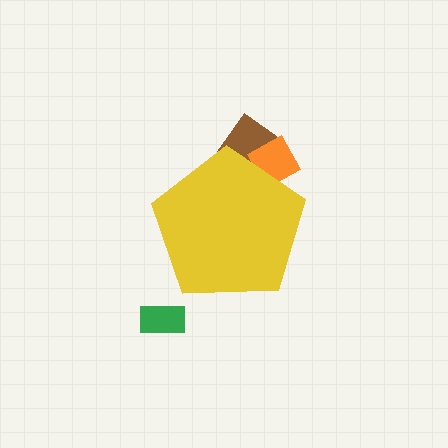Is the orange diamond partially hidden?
Yes, the orange diamond is partially hidden behind the yellow pentagon.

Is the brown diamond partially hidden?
Yes, the brown diamond is partially hidden behind the yellow pentagon.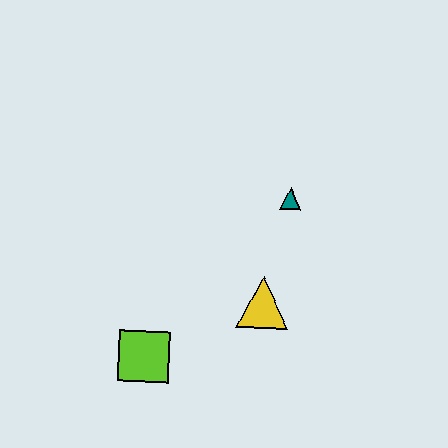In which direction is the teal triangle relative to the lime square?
The teal triangle is above the lime square.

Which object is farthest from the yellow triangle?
The lime square is farthest from the yellow triangle.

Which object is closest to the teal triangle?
The yellow triangle is closest to the teal triangle.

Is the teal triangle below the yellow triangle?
No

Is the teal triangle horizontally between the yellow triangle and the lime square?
No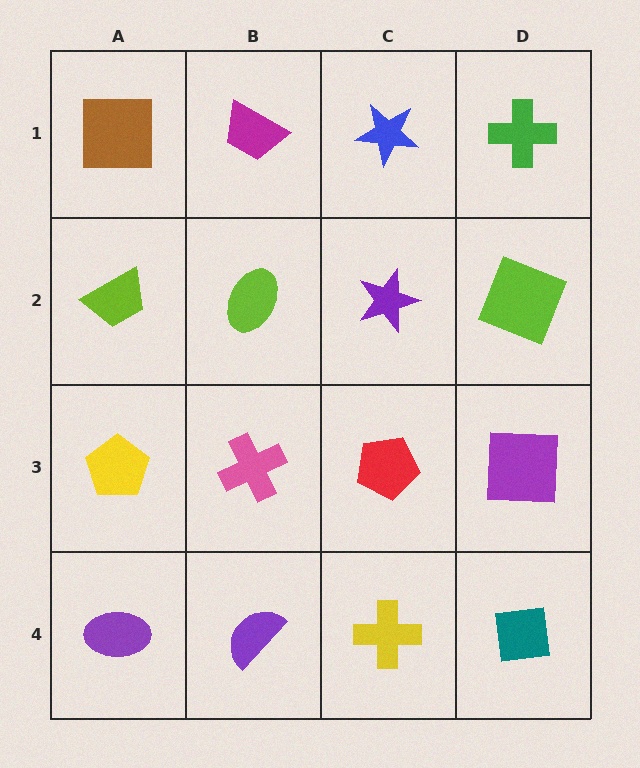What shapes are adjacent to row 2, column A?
A brown square (row 1, column A), a yellow pentagon (row 3, column A), a lime ellipse (row 2, column B).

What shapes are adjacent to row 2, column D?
A green cross (row 1, column D), a purple square (row 3, column D), a purple star (row 2, column C).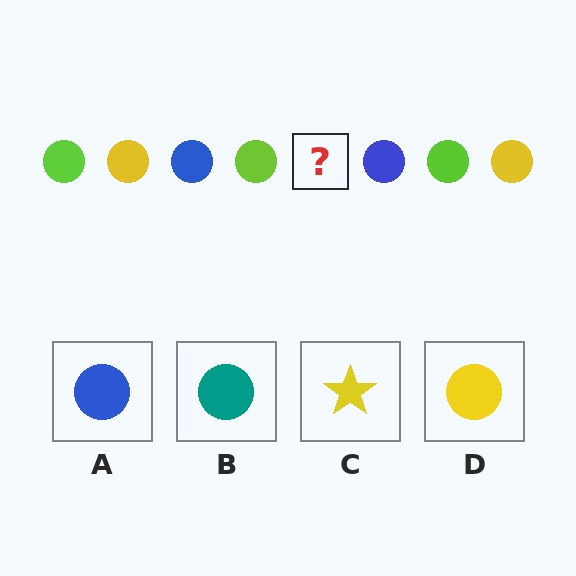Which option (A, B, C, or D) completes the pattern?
D.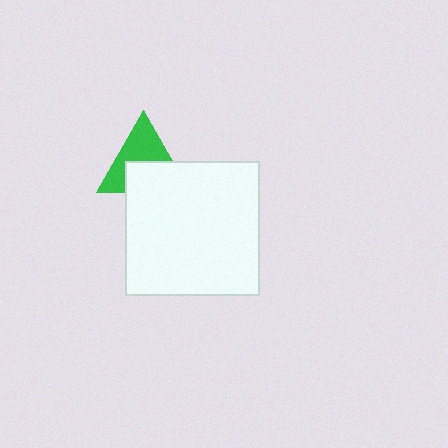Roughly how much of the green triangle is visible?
About half of it is visible (roughly 55%).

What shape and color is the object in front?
The object in front is a white square.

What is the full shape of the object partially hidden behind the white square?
The partially hidden object is a green triangle.